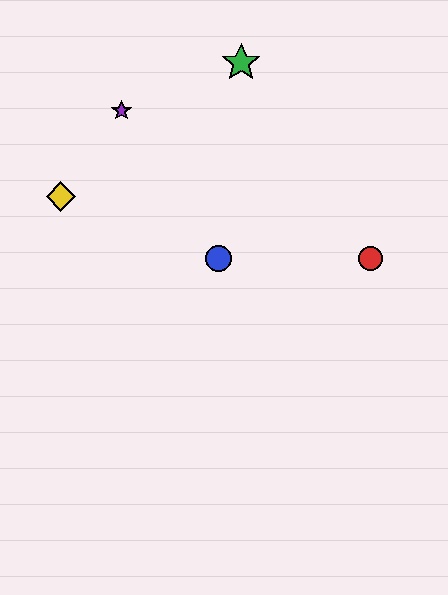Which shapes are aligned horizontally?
The red circle, the blue circle are aligned horizontally.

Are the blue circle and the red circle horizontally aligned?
Yes, both are at y≈258.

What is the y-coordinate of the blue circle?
The blue circle is at y≈258.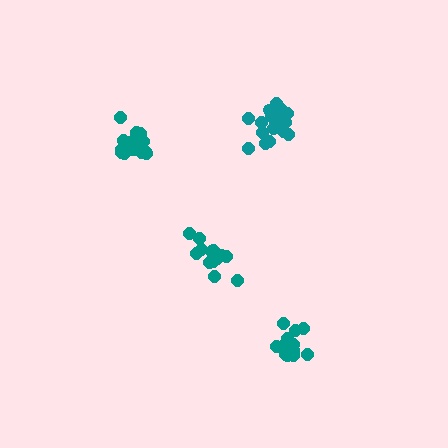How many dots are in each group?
Group 1: 18 dots, Group 2: 19 dots, Group 3: 14 dots, Group 4: 15 dots (66 total).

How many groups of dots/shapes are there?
There are 4 groups.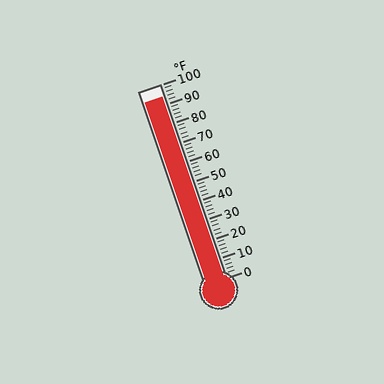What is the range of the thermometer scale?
The thermometer scale ranges from 0°F to 100°F.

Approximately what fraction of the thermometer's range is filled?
The thermometer is filled to approximately 95% of its range.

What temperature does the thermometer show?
The thermometer shows approximately 94°F.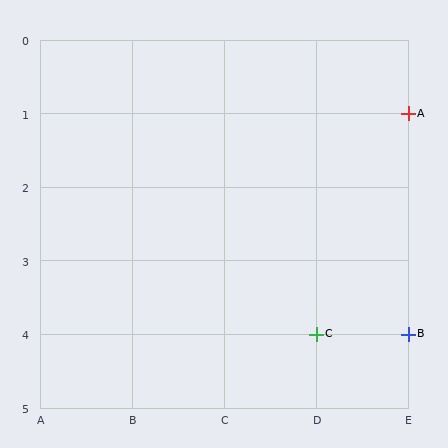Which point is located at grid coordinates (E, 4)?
Point B is at (E, 4).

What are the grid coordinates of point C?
Point C is at grid coordinates (D, 4).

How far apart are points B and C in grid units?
Points B and C are 1 column apart.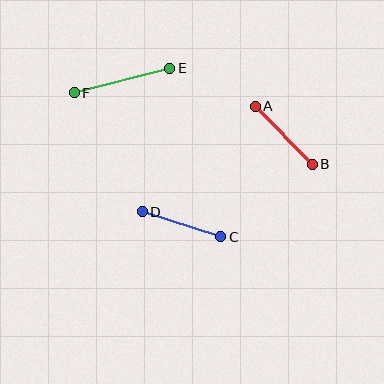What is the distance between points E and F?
The distance is approximately 99 pixels.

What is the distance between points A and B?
The distance is approximately 81 pixels.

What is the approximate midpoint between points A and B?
The midpoint is at approximately (284, 135) pixels.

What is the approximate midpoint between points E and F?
The midpoint is at approximately (122, 81) pixels.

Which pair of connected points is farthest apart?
Points E and F are farthest apart.